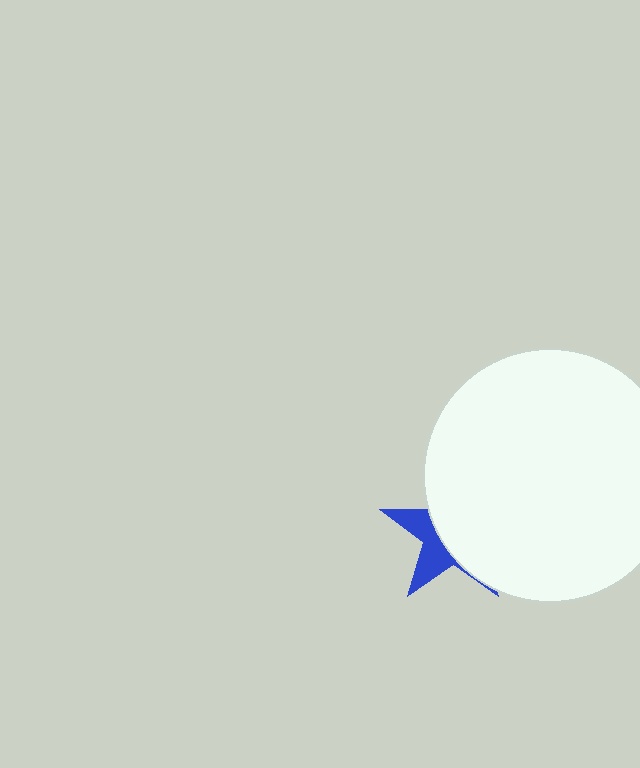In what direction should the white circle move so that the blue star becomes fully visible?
The white circle should move right. That is the shortest direction to clear the overlap and leave the blue star fully visible.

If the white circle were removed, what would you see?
You would see the complete blue star.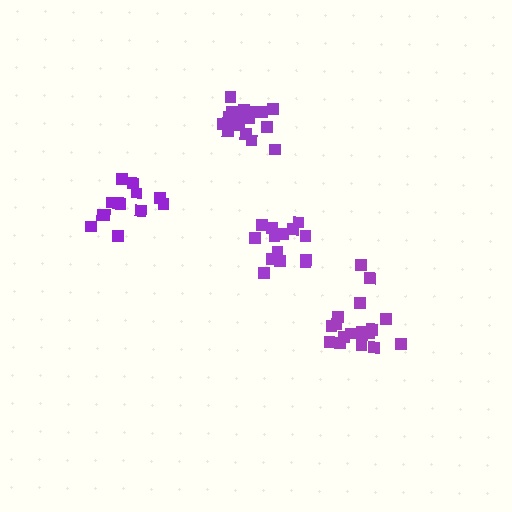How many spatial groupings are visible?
There are 4 spatial groupings.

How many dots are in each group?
Group 1: 14 dots, Group 2: 17 dots, Group 3: 14 dots, Group 4: 19 dots (64 total).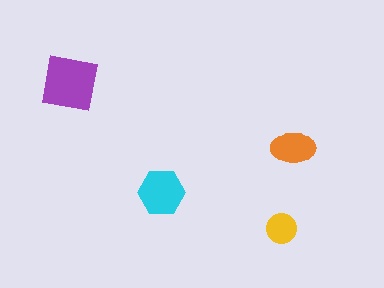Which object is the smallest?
The yellow circle.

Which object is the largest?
The purple square.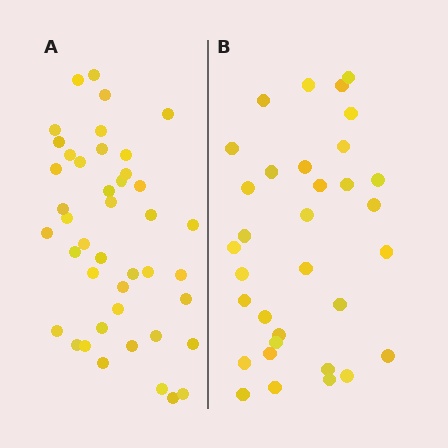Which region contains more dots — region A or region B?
Region A (the left region) has more dots.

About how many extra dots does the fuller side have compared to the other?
Region A has roughly 10 or so more dots than region B.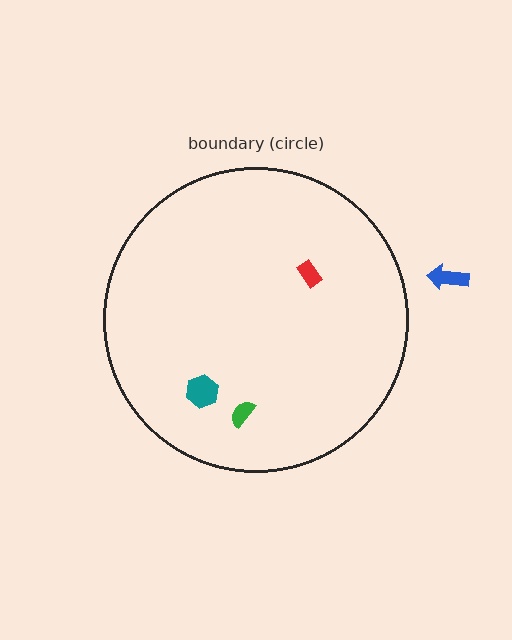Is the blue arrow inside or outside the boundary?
Outside.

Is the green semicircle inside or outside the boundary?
Inside.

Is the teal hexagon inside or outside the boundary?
Inside.